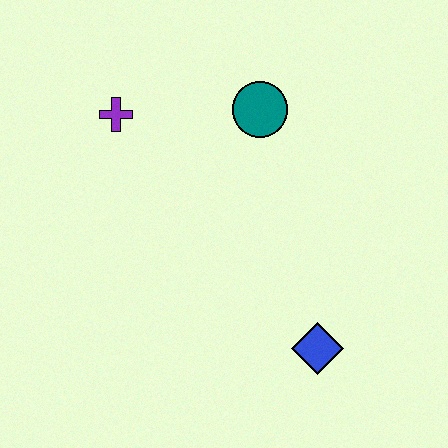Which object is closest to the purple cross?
The teal circle is closest to the purple cross.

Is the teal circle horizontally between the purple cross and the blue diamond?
Yes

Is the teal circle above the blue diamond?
Yes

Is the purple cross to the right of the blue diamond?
No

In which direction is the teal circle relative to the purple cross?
The teal circle is to the right of the purple cross.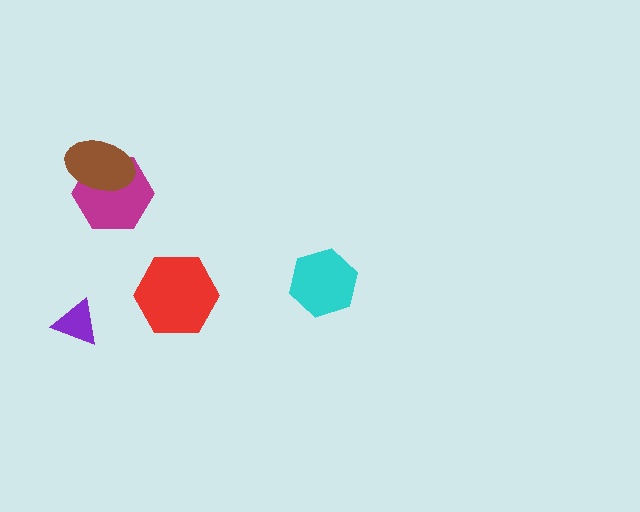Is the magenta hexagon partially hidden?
Yes, it is partially covered by another shape.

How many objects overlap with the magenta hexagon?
1 object overlaps with the magenta hexagon.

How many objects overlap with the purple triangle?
0 objects overlap with the purple triangle.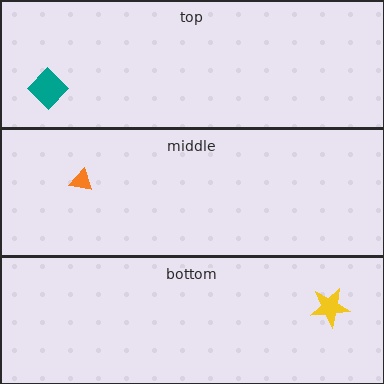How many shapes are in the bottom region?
1.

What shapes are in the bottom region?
The yellow star.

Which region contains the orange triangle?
The middle region.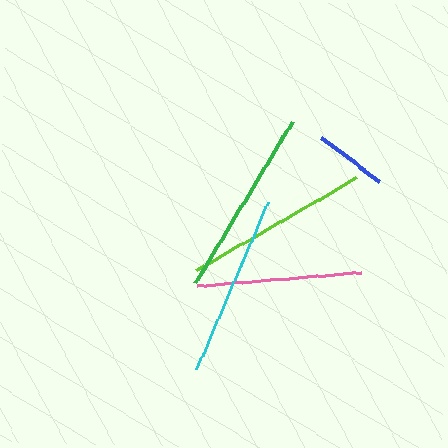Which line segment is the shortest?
The blue line is the shortest at approximately 73 pixels.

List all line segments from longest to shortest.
From longest to shortest: green, lime, cyan, pink, blue.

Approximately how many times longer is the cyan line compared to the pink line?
The cyan line is approximately 1.1 times the length of the pink line.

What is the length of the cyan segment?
The cyan segment is approximately 182 pixels long.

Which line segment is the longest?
The green line is the longest at approximately 188 pixels.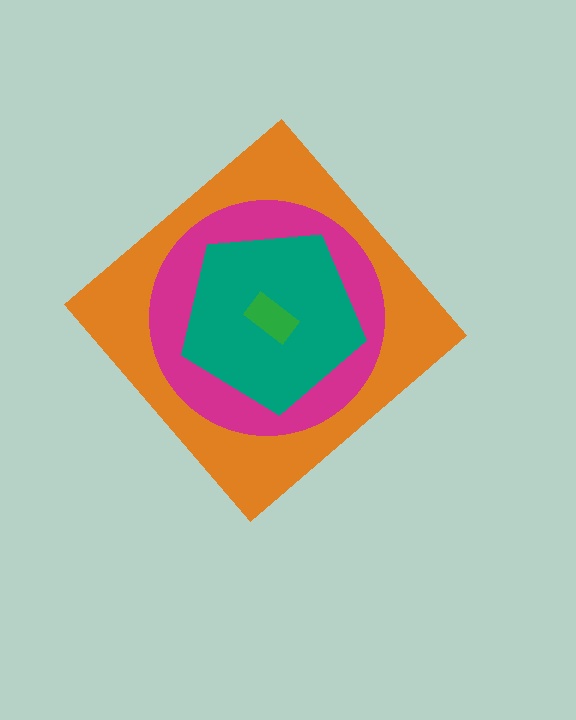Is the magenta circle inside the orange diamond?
Yes.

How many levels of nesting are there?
4.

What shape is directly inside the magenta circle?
The teal pentagon.